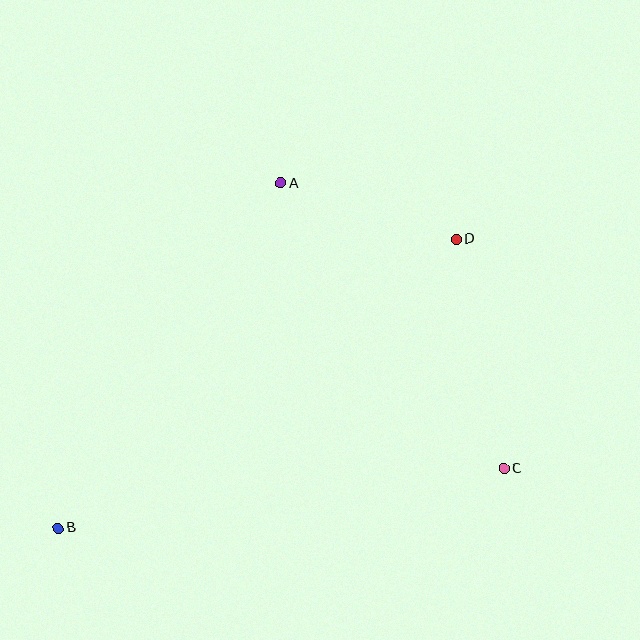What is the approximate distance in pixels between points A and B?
The distance between A and B is approximately 410 pixels.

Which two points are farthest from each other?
Points B and D are farthest from each other.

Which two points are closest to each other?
Points A and D are closest to each other.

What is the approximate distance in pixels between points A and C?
The distance between A and C is approximately 363 pixels.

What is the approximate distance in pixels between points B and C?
The distance between B and C is approximately 450 pixels.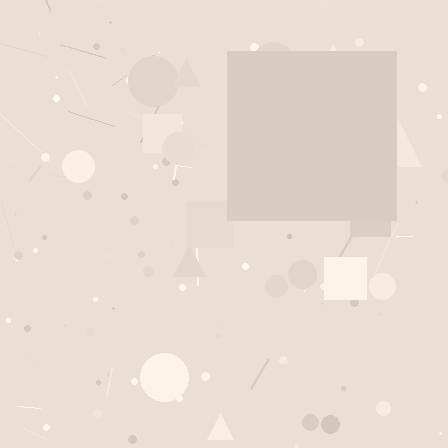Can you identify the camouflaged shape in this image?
The camouflaged shape is a square.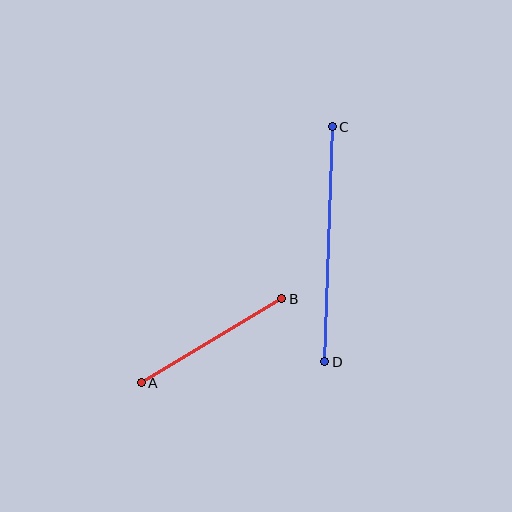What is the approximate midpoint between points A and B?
The midpoint is at approximately (211, 341) pixels.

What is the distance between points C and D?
The distance is approximately 235 pixels.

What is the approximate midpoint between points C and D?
The midpoint is at approximately (329, 244) pixels.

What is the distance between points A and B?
The distance is approximately 164 pixels.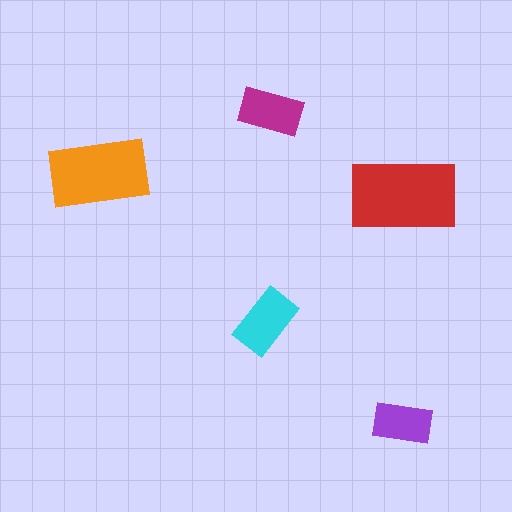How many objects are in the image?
There are 5 objects in the image.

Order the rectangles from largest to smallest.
the red one, the orange one, the cyan one, the magenta one, the purple one.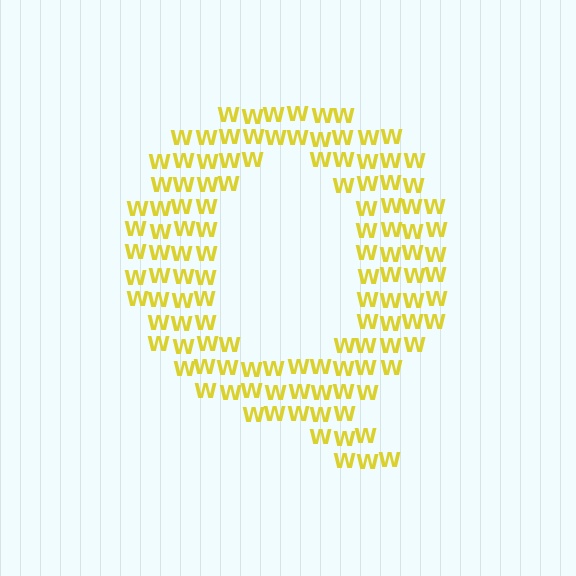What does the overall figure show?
The overall figure shows the letter Q.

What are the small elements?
The small elements are letter W's.